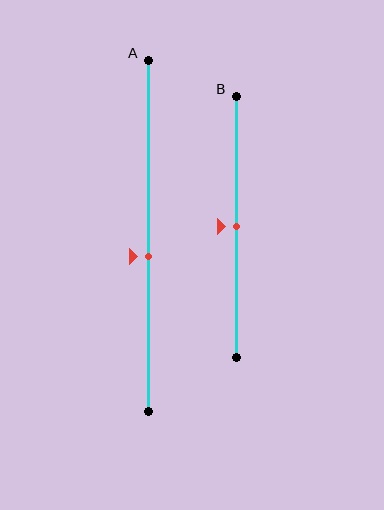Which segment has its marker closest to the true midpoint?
Segment B has its marker closest to the true midpoint.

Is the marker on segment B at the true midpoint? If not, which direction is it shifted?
Yes, the marker on segment B is at the true midpoint.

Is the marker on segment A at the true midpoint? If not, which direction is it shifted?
No, the marker on segment A is shifted downward by about 6% of the segment length.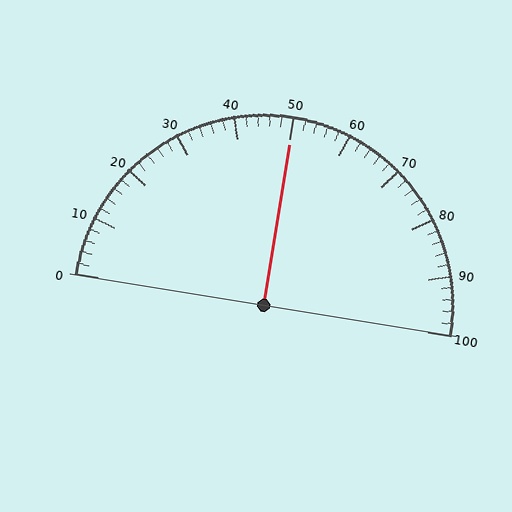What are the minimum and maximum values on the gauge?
The gauge ranges from 0 to 100.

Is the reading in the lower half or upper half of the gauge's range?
The reading is in the upper half of the range (0 to 100).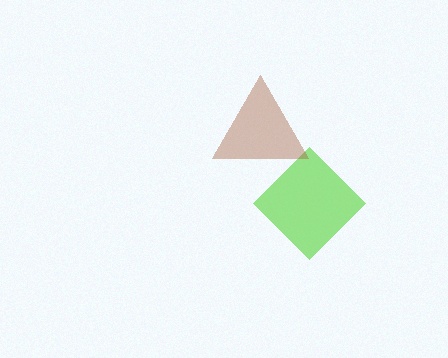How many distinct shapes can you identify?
There are 2 distinct shapes: a lime diamond, a brown triangle.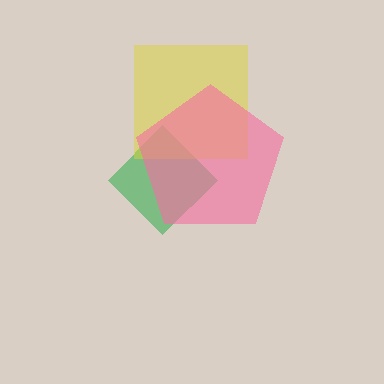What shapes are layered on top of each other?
The layered shapes are: a green diamond, a yellow square, a pink pentagon.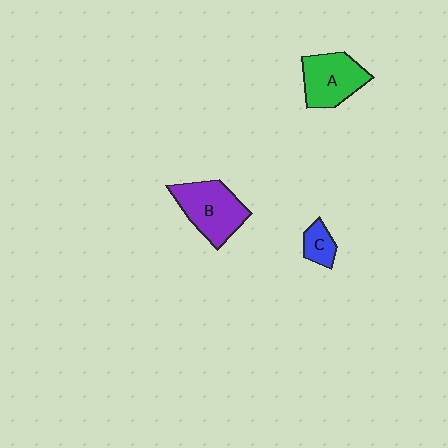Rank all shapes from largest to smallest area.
From largest to smallest: B (purple), A (green), C (blue).